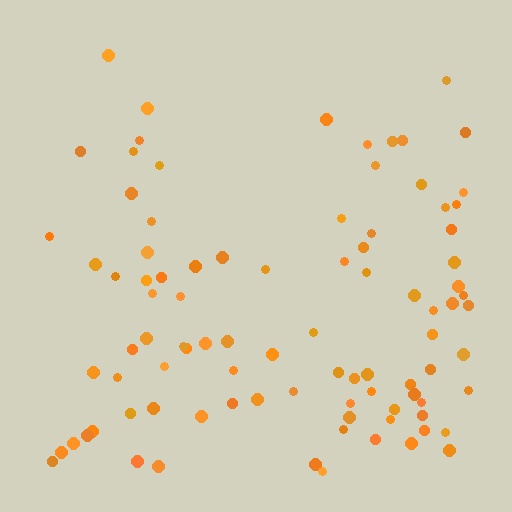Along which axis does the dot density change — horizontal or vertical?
Vertical.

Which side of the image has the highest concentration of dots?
The bottom.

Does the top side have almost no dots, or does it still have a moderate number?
Still a moderate number, just noticeably fewer than the bottom.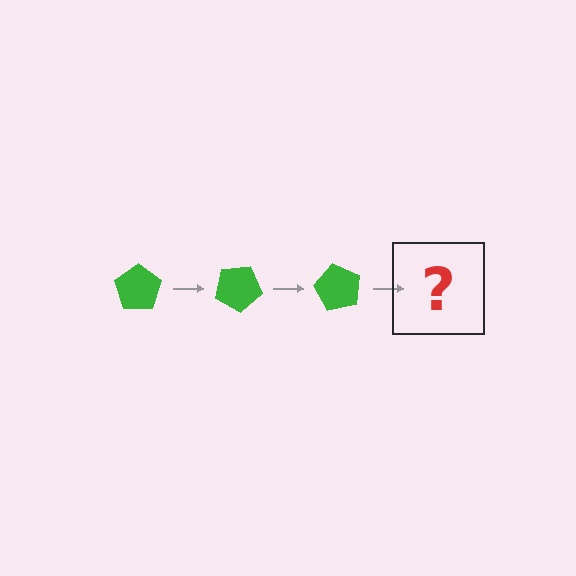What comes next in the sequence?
The next element should be a green pentagon rotated 90 degrees.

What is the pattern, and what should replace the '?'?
The pattern is that the pentagon rotates 30 degrees each step. The '?' should be a green pentagon rotated 90 degrees.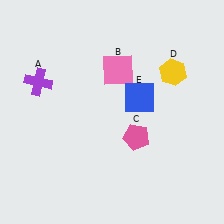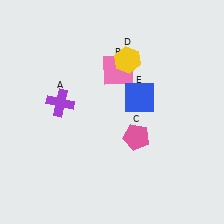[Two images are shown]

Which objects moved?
The objects that moved are: the purple cross (A), the yellow hexagon (D).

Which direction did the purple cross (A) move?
The purple cross (A) moved right.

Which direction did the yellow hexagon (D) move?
The yellow hexagon (D) moved left.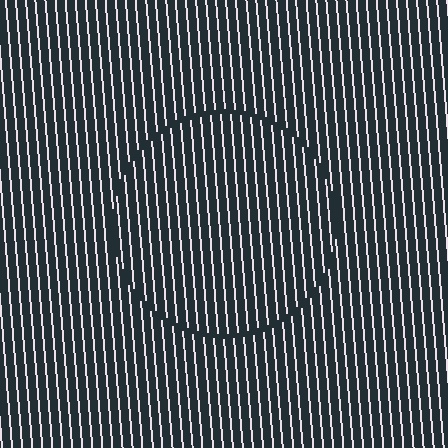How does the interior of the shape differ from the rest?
The interior of the shape contains the same grating, shifted by half a period — the contour is defined by the phase discontinuity where line-ends from the inner and outer gratings abut.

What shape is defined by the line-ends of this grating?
An illusory circle. The interior of the shape contains the same grating, shifted by half a period — the contour is defined by the phase discontinuity where line-ends from the inner and outer gratings abut.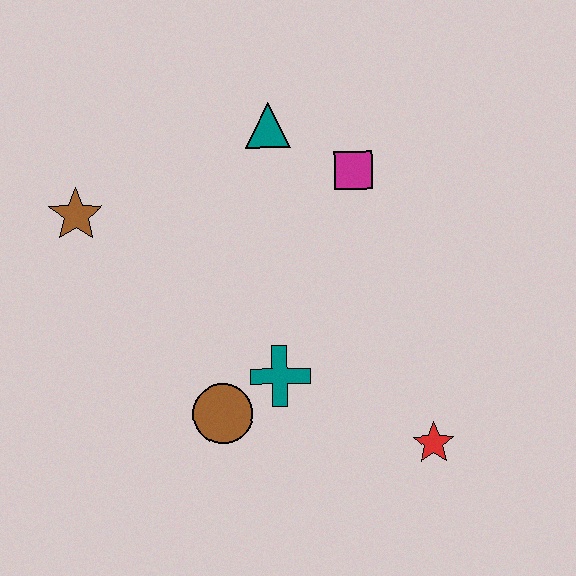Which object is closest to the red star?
The teal cross is closest to the red star.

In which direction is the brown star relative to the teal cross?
The brown star is to the left of the teal cross.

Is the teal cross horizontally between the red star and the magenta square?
No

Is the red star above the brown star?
No